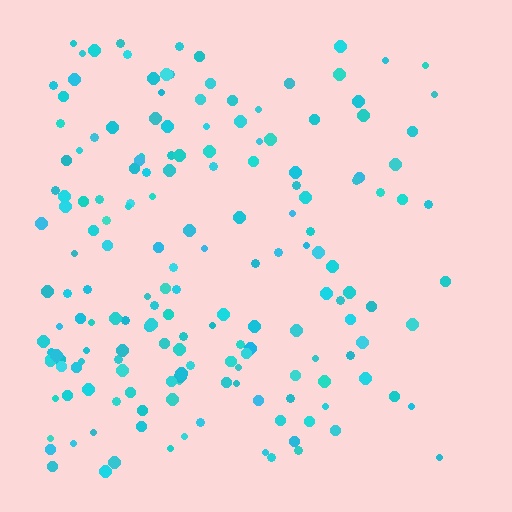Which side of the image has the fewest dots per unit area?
The right.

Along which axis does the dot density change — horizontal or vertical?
Horizontal.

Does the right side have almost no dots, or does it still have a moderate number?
Still a moderate number, just noticeably fewer than the left.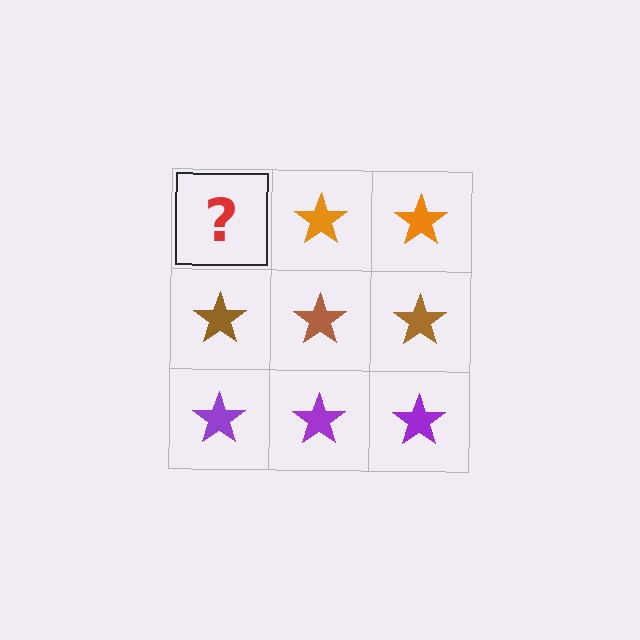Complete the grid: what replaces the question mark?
The question mark should be replaced with an orange star.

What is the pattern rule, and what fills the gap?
The rule is that each row has a consistent color. The gap should be filled with an orange star.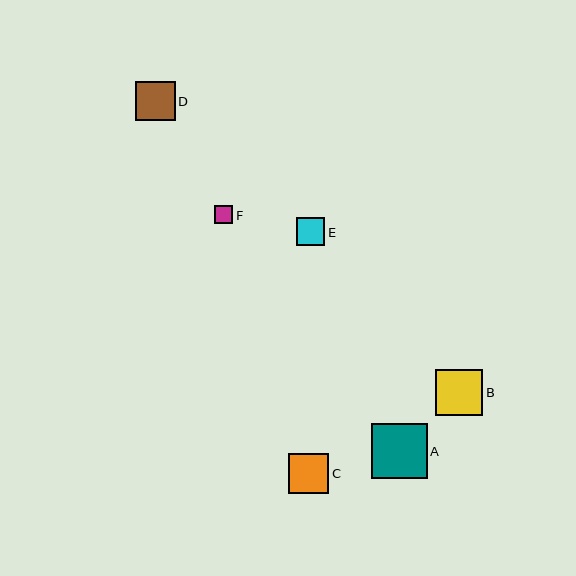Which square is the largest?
Square A is the largest with a size of approximately 55 pixels.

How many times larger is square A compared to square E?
Square A is approximately 2.0 times the size of square E.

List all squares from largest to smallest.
From largest to smallest: A, B, C, D, E, F.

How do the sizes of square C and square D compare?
Square C and square D are approximately the same size.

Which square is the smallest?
Square F is the smallest with a size of approximately 18 pixels.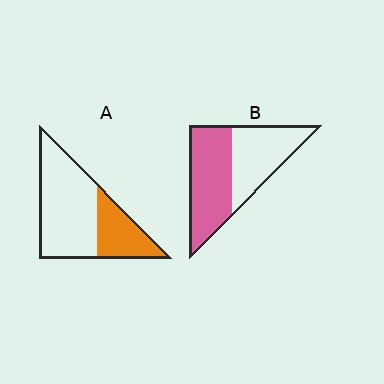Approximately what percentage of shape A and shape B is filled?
A is approximately 30% and B is approximately 55%.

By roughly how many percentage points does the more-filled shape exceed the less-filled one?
By roughly 20 percentage points (B over A).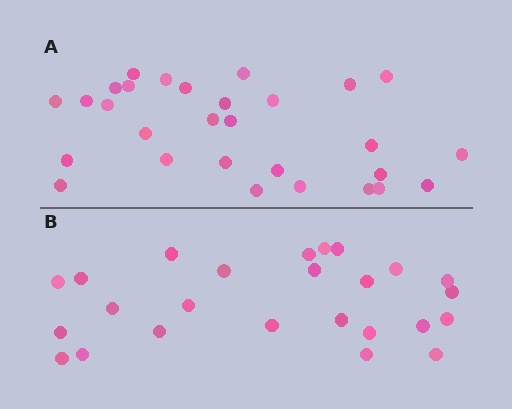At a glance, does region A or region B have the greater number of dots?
Region A (the top region) has more dots.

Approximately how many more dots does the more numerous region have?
Region A has about 4 more dots than region B.